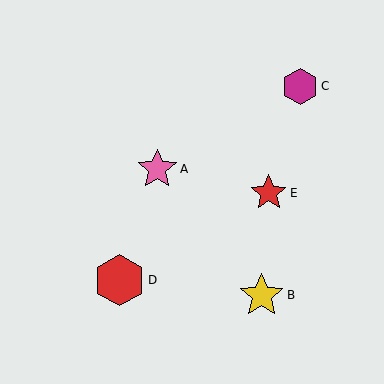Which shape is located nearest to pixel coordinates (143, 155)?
The pink star (labeled A) at (157, 169) is nearest to that location.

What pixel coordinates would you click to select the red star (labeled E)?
Click at (269, 193) to select the red star E.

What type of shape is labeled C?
Shape C is a magenta hexagon.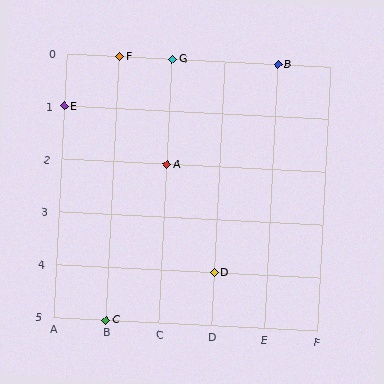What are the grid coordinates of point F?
Point F is at grid coordinates (B, 0).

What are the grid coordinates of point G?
Point G is at grid coordinates (C, 0).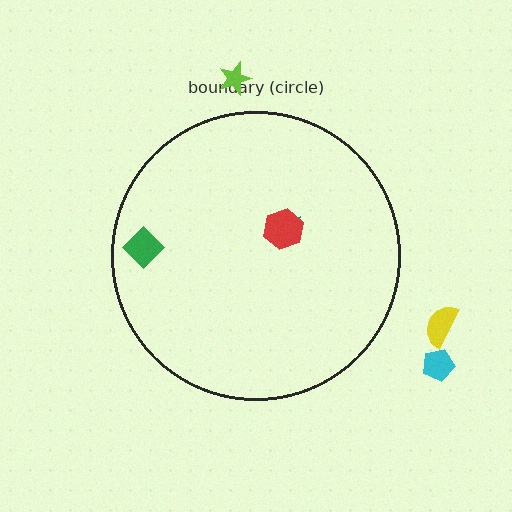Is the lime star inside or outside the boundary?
Outside.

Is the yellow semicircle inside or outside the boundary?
Outside.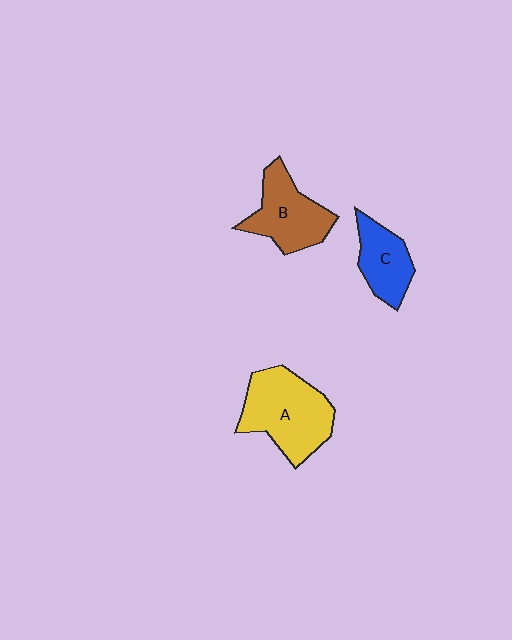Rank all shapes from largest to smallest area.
From largest to smallest: A (yellow), B (brown), C (blue).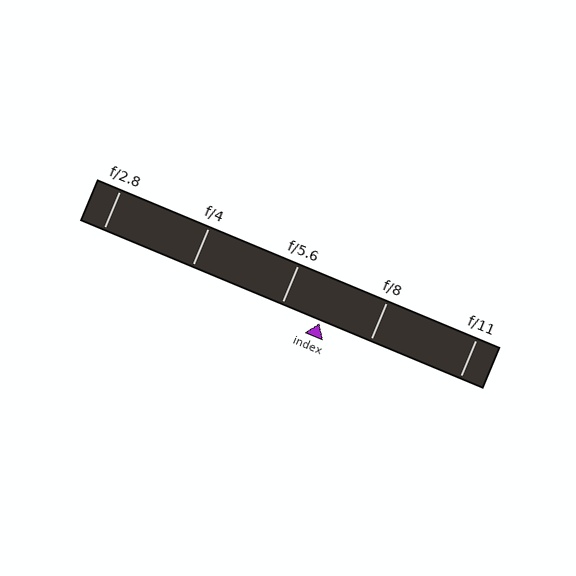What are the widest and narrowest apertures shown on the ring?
The widest aperture shown is f/2.8 and the narrowest is f/11.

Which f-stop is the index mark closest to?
The index mark is closest to f/5.6.